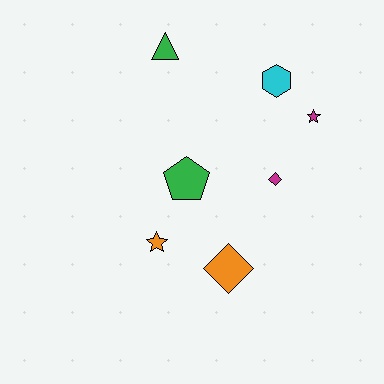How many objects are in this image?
There are 7 objects.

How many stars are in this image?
There are 2 stars.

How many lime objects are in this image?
There are no lime objects.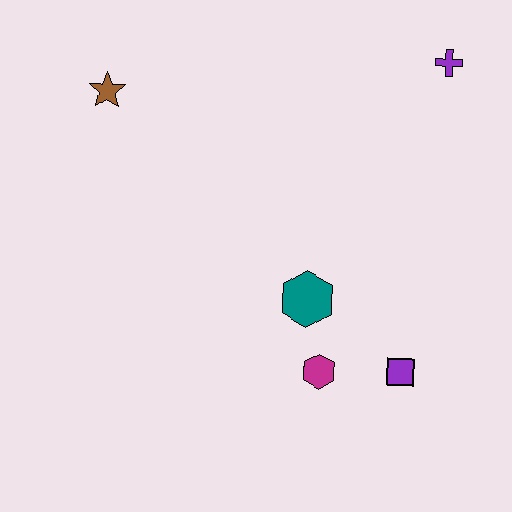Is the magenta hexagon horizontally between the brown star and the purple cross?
Yes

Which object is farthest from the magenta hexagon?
The brown star is farthest from the magenta hexagon.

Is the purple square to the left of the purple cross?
Yes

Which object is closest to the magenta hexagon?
The teal hexagon is closest to the magenta hexagon.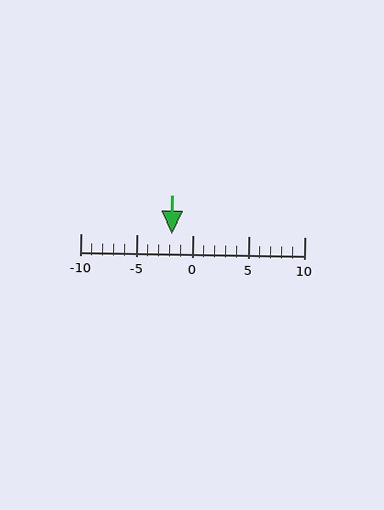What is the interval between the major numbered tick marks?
The major tick marks are spaced 5 units apart.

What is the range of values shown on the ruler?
The ruler shows values from -10 to 10.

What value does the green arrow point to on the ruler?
The green arrow points to approximately -2.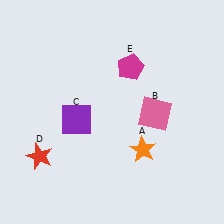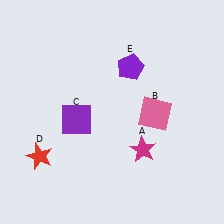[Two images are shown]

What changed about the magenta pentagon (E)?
In Image 1, E is magenta. In Image 2, it changed to purple.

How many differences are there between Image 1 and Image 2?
There are 2 differences between the two images.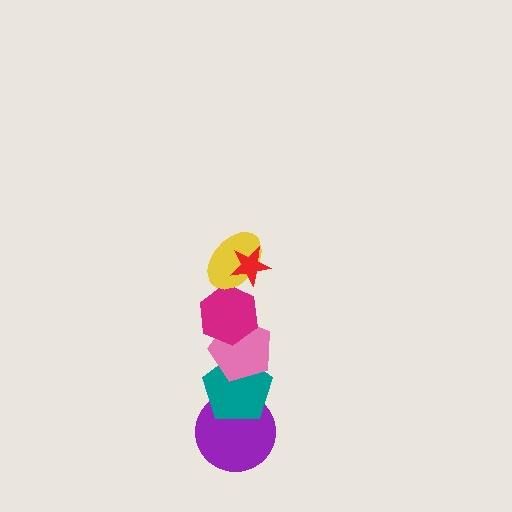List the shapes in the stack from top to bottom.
From top to bottom: the red star, the yellow ellipse, the magenta hexagon, the pink pentagon, the teal pentagon, the purple circle.